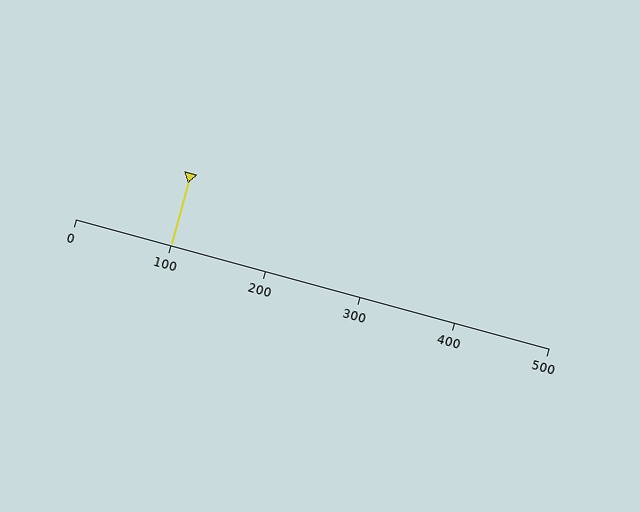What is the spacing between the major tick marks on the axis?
The major ticks are spaced 100 apart.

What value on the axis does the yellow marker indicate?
The marker indicates approximately 100.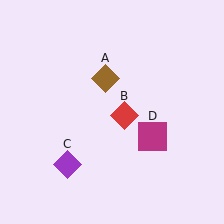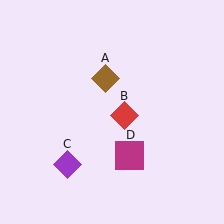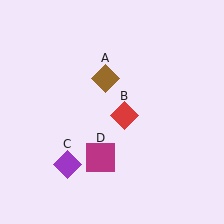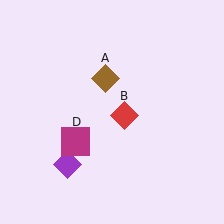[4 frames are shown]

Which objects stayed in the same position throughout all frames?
Brown diamond (object A) and red diamond (object B) and purple diamond (object C) remained stationary.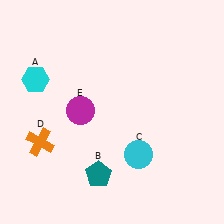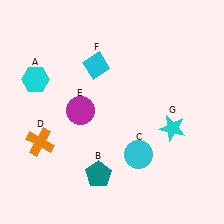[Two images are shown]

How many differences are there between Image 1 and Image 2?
There are 2 differences between the two images.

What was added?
A cyan diamond (F), a cyan star (G) were added in Image 2.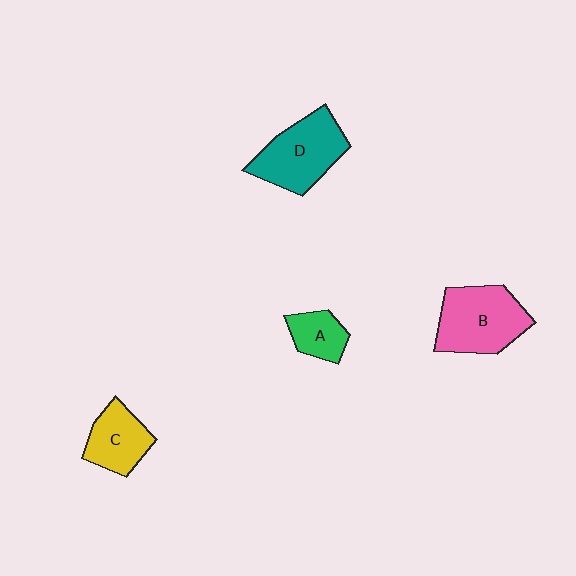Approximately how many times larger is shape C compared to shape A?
Approximately 1.4 times.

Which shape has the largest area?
Shape B (pink).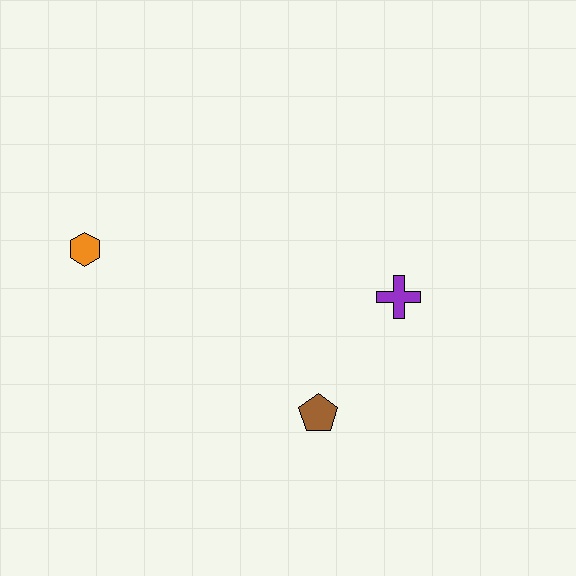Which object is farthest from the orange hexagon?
The purple cross is farthest from the orange hexagon.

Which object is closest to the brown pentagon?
The purple cross is closest to the brown pentagon.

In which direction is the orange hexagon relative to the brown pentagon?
The orange hexagon is to the left of the brown pentagon.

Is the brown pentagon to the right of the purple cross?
No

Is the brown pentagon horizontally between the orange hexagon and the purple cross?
Yes